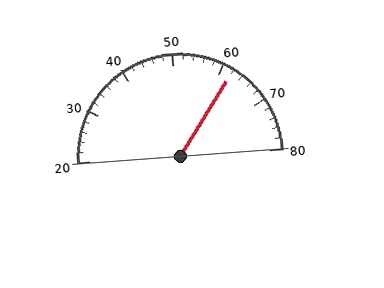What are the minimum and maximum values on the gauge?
The gauge ranges from 20 to 80.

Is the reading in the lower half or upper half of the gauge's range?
The reading is in the upper half of the range (20 to 80).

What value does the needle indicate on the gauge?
The needle indicates approximately 62.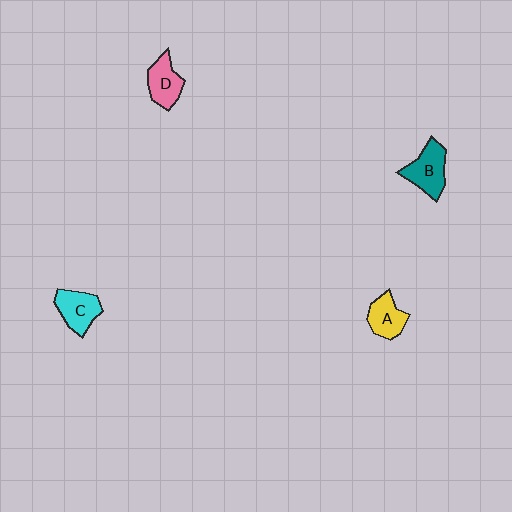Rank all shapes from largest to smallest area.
From largest to smallest: B (teal), C (cyan), D (pink), A (yellow).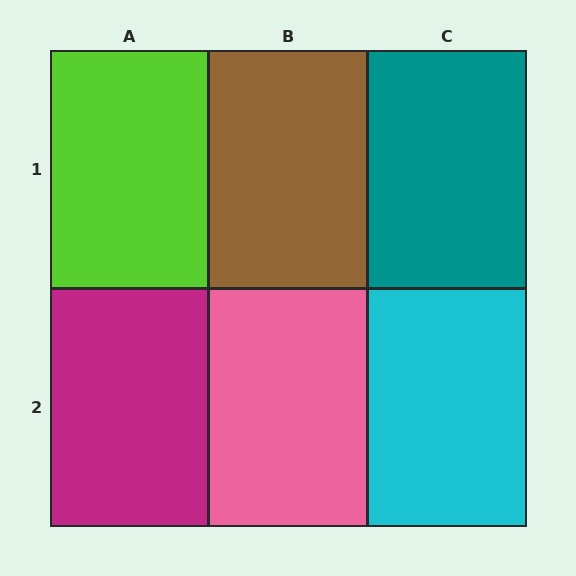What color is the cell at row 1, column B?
Brown.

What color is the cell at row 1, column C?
Teal.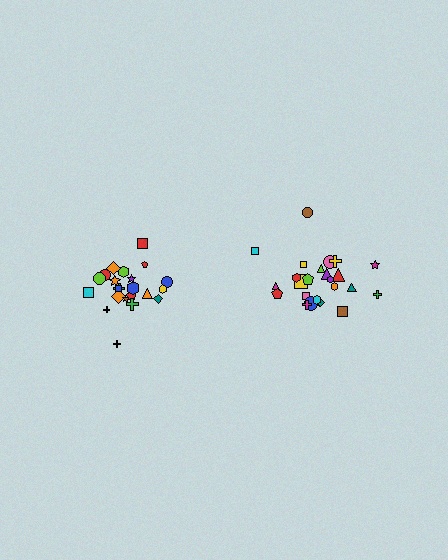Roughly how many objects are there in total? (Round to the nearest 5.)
Roughly 45 objects in total.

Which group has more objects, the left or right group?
The right group.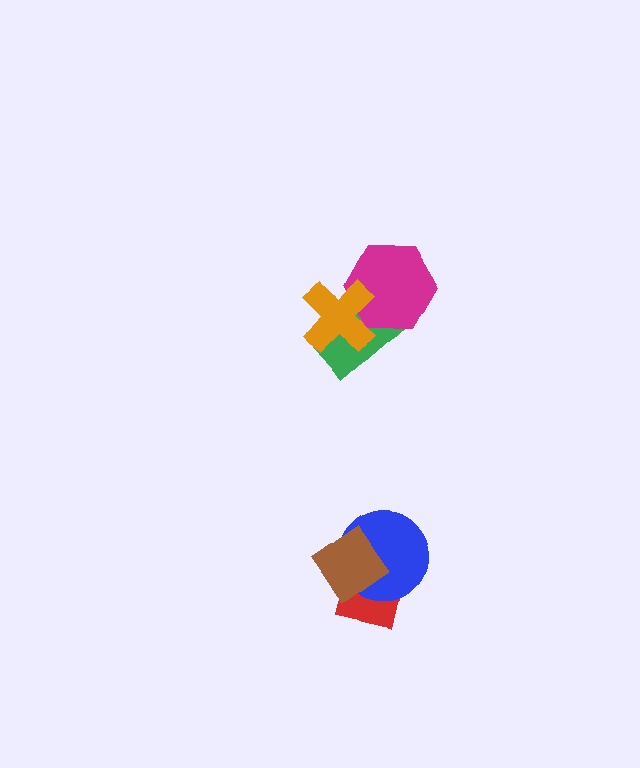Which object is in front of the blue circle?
The brown diamond is in front of the blue circle.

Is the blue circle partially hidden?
Yes, it is partially covered by another shape.